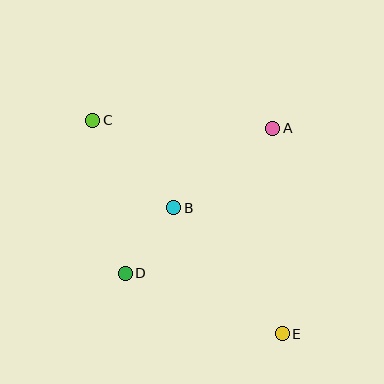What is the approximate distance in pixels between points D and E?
The distance between D and E is approximately 168 pixels.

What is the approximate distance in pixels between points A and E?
The distance between A and E is approximately 205 pixels.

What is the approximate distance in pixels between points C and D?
The distance between C and D is approximately 157 pixels.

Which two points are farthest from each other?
Points C and E are farthest from each other.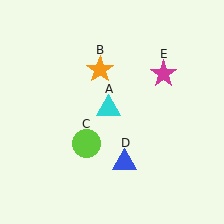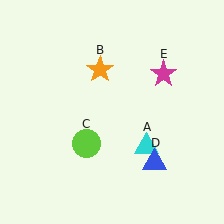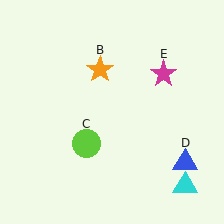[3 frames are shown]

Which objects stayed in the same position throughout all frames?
Orange star (object B) and lime circle (object C) and magenta star (object E) remained stationary.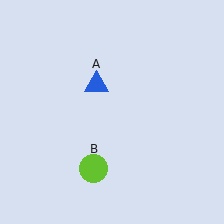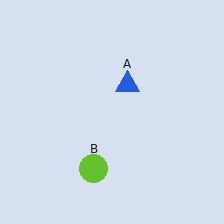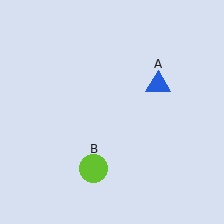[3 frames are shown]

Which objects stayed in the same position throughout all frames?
Lime circle (object B) remained stationary.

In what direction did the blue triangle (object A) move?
The blue triangle (object A) moved right.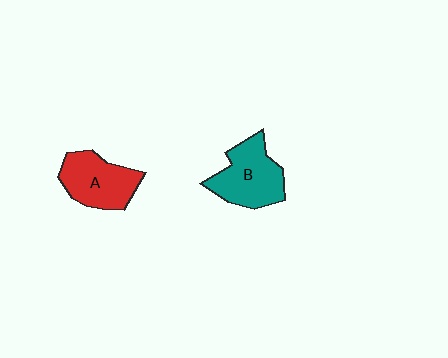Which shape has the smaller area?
Shape A (red).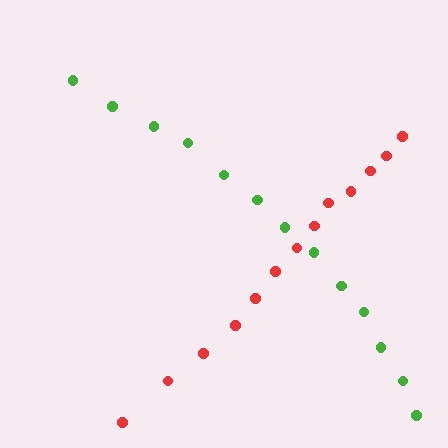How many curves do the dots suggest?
There are 2 distinct paths.